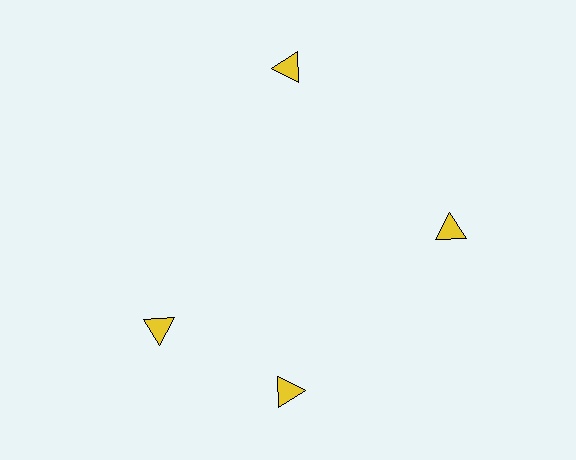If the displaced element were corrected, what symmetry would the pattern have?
It would have 4-fold rotational symmetry — the pattern would map onto itself every 90 degrees.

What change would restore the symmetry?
The symmetry would be restored by rotating it back into even spacing with its neighbors so that all 4 triangles sit at equal angles and equal distance from the center.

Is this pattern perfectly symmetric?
No. The 4 yellow triangles are arranged in a ring, but one element near the 9 o'clock position is rotated out of alignment along the ring, breaking the 4-fold rotational symmetry.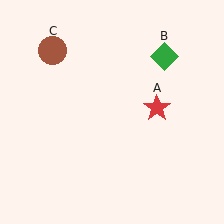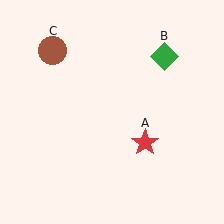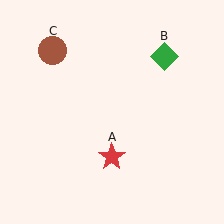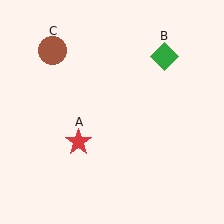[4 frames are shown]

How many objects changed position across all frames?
1 object changed position: red star (object A).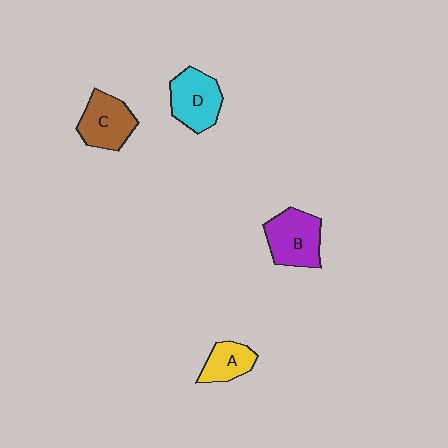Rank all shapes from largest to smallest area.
From largest to smallest: B (purple), D (cyan), C (brown), A (yellow).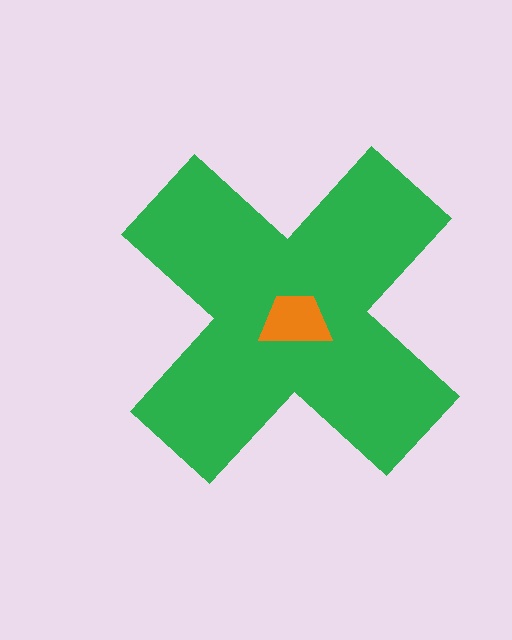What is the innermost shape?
The orange trapezoid.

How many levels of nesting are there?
2.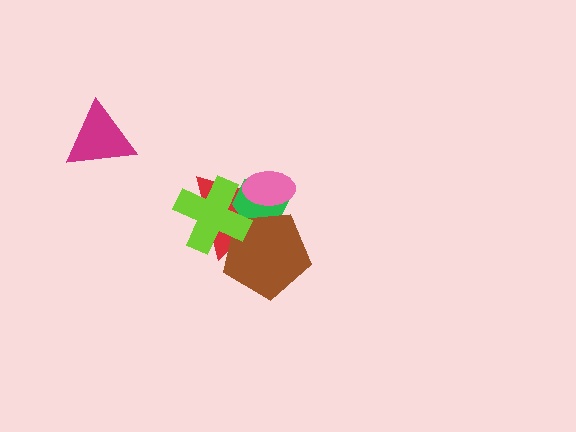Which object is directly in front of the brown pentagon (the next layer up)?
The lime cross is directly in front of the brown pentagon.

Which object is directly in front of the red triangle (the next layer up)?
The green hexagon is directly in front of the red triangle.